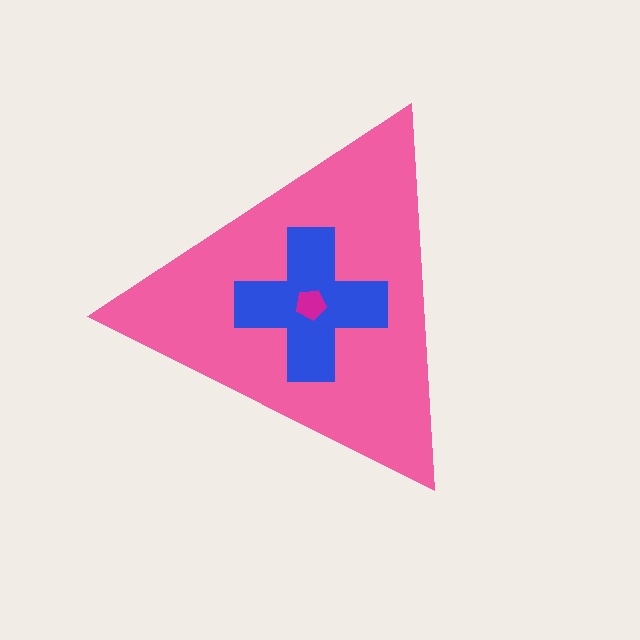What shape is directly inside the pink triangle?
The blue cross.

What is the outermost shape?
The pink triangle.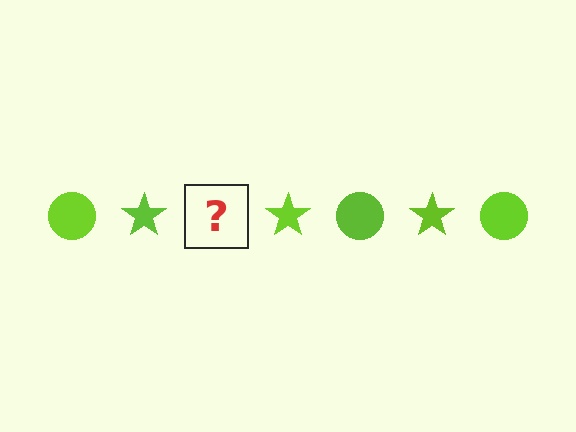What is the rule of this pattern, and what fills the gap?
The rule is that the pattern cycles through circle, star shapes in lime. The gap should be filled with a lime circle.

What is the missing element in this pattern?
The missing element is a lime circle.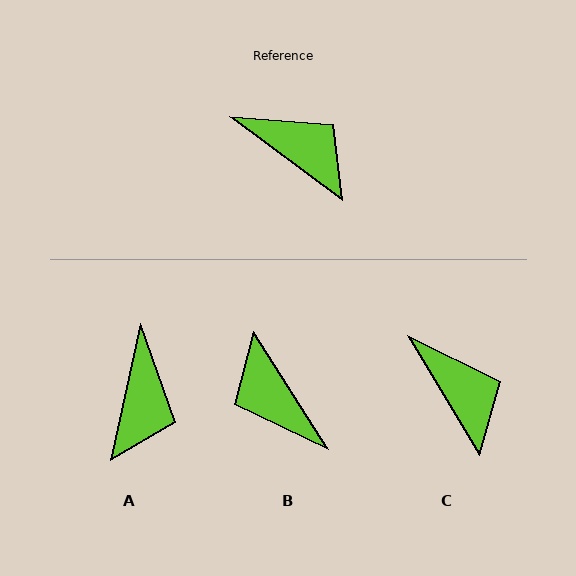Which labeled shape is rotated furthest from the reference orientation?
B, about 159 degrees away.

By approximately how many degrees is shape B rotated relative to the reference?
Approximately 159 degrees counter-clockwise.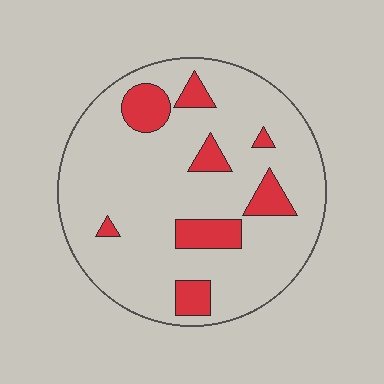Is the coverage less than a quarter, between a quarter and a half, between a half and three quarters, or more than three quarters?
Less than a quarter.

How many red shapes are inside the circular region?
8.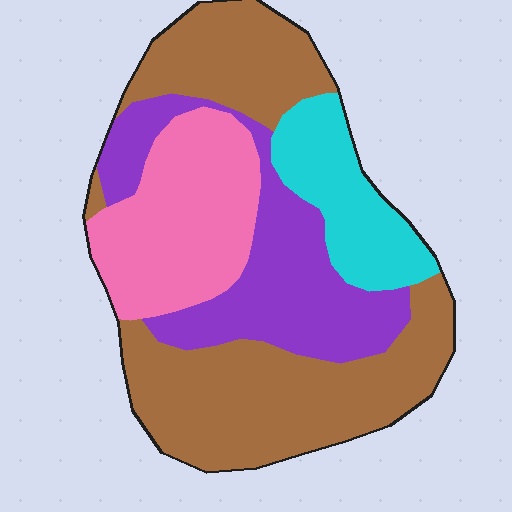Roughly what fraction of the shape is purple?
Purple covers 23% of the shape.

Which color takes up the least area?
Cyan, at roughly 15%.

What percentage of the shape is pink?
Pink covers roughly 20% of the shape.